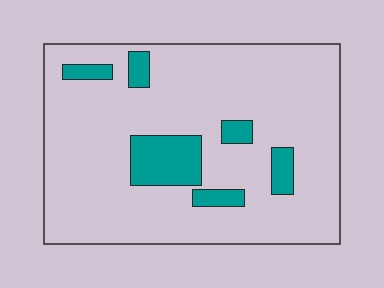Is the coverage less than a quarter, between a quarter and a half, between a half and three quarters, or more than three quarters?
Less than a quarter.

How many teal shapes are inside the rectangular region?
6.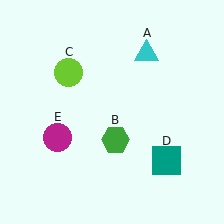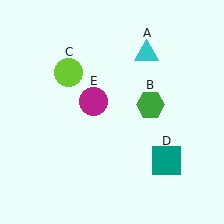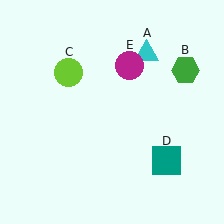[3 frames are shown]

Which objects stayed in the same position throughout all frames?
Cyan triangle (object A) and lime circle (object C) and teal square (object D) remained stationary.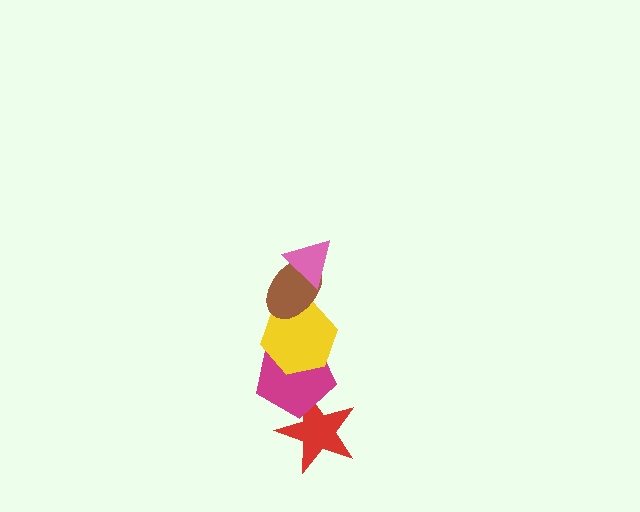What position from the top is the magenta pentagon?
The magenta pentagon is 4th from the top.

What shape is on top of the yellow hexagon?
The brown ellipse is on top of the yellow hexagon.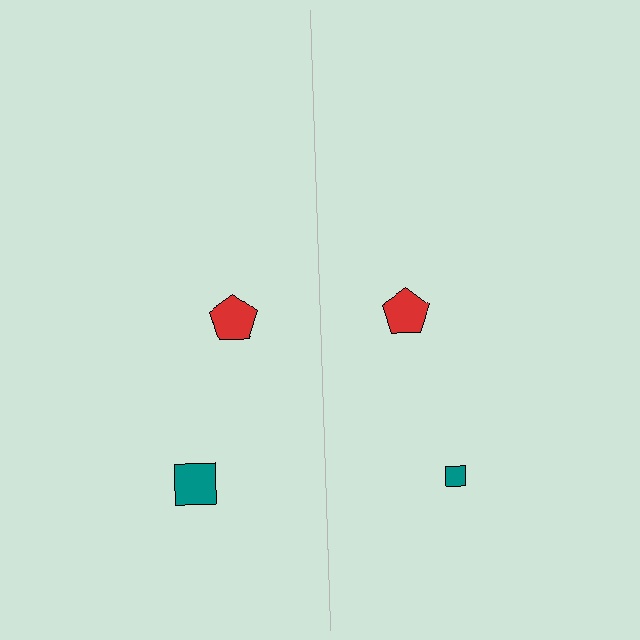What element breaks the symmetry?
The teal square on the right side has a different size than its mirror counterpart.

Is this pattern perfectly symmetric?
No, the pattern is not perfectly symmetric. The teal square on the right side has a different size than its mirror counterpart.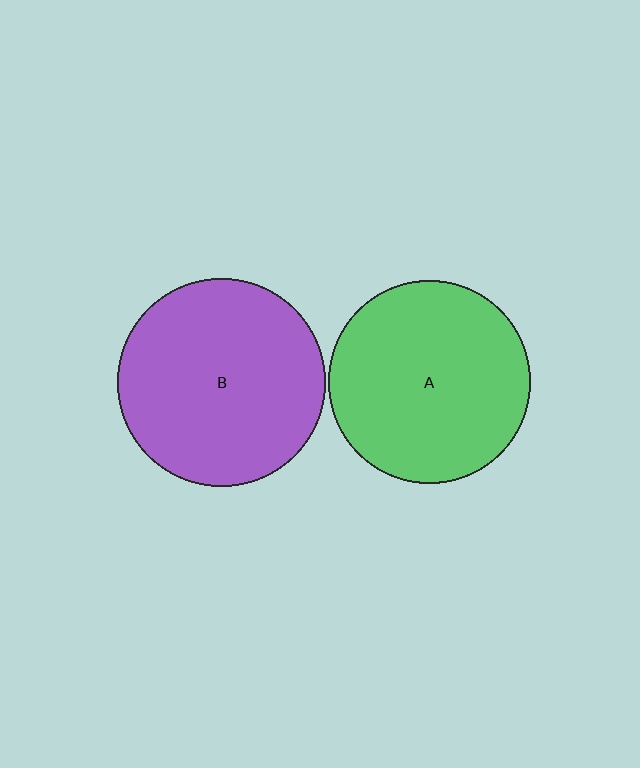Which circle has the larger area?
Circle B (purple).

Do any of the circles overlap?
No, none of the circles overlap.